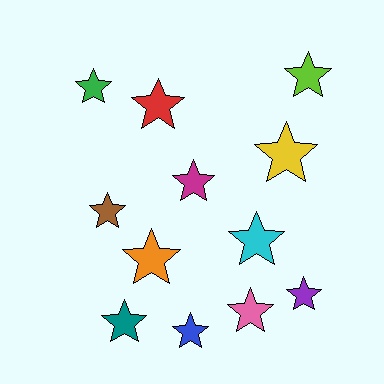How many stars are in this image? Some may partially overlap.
There are 12 stars.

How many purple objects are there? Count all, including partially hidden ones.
There is 1 purple object.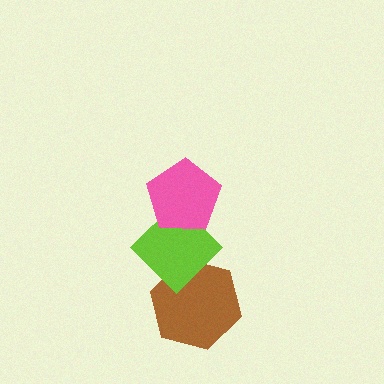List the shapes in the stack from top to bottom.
From top to bottom: the pink pentagon, the lime diamond, the brown hexagon.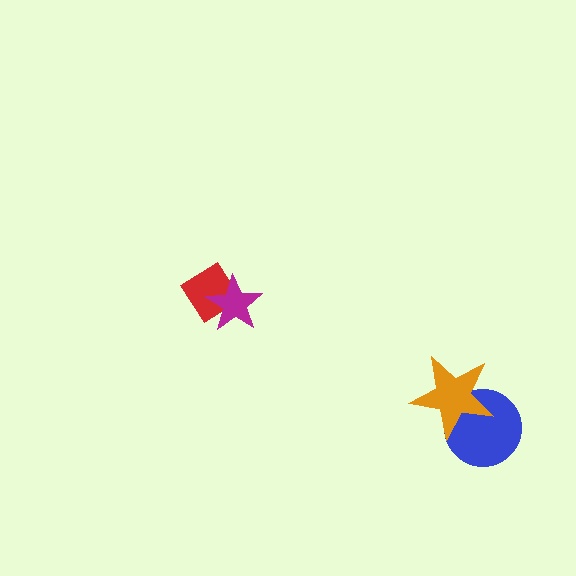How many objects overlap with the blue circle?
1 object overlaps with the blue circle.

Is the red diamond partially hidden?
Yes, it is partially covered by another shape.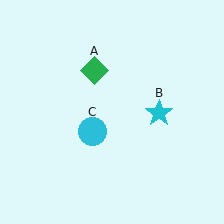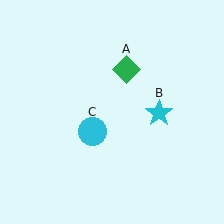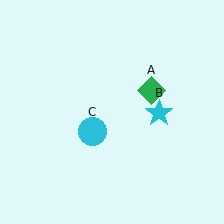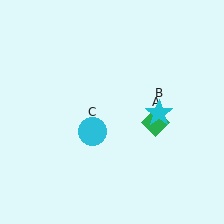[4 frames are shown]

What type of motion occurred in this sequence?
The green diamond (object A) rotated clockwise around the center of the scene.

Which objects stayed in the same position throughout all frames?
Cyan star (object B) and cyan circle (object C) remained stationary.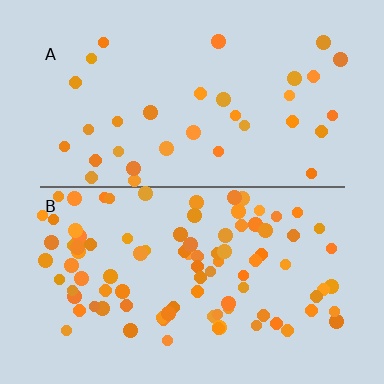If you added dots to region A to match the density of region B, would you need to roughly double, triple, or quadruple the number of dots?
Approximately triple.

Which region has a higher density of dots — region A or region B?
B (the bottom).